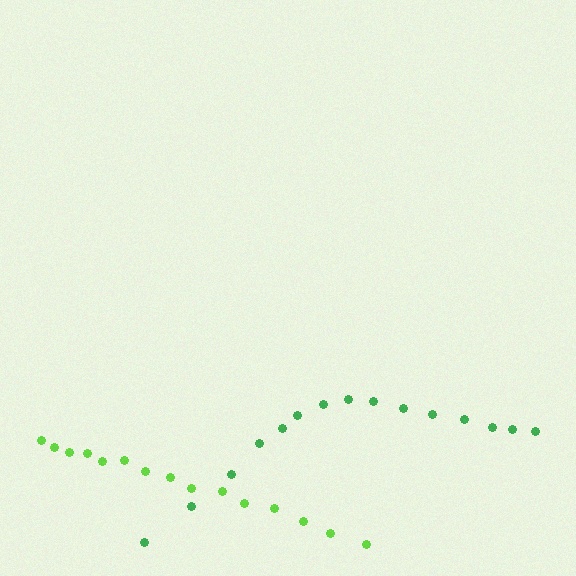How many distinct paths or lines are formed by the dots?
There are 2 distinct paths.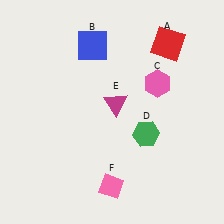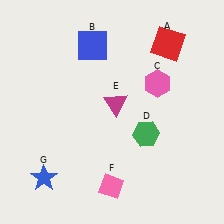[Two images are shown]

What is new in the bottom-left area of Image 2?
A blue star (G) was added in the bottom-left area of Image 2.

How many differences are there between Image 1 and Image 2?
There is 1 difference between the two images.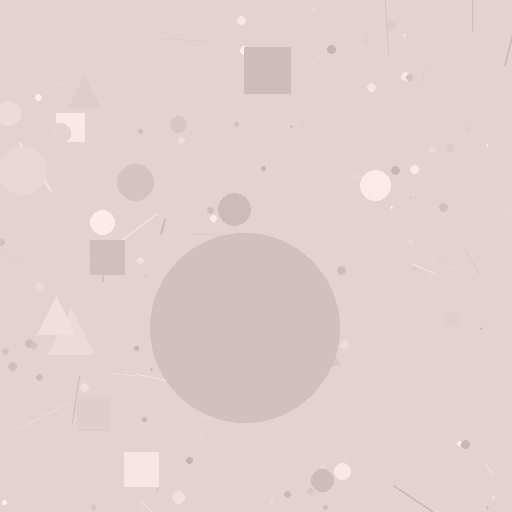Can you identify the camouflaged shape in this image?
The camouflaged shape is a circle.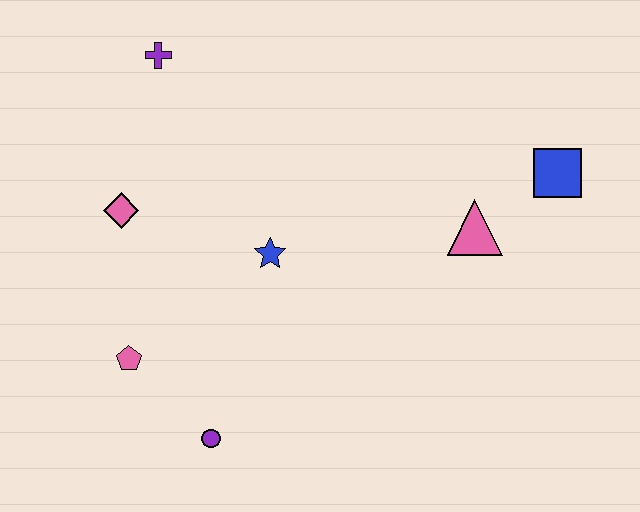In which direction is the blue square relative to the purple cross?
The blue square is to the right of the purple cross.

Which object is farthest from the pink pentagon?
The blue square is farthest from the pink pentagon.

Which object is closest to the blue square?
The pink triangle is closest to the blue square.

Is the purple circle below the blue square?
Yes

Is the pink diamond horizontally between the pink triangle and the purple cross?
No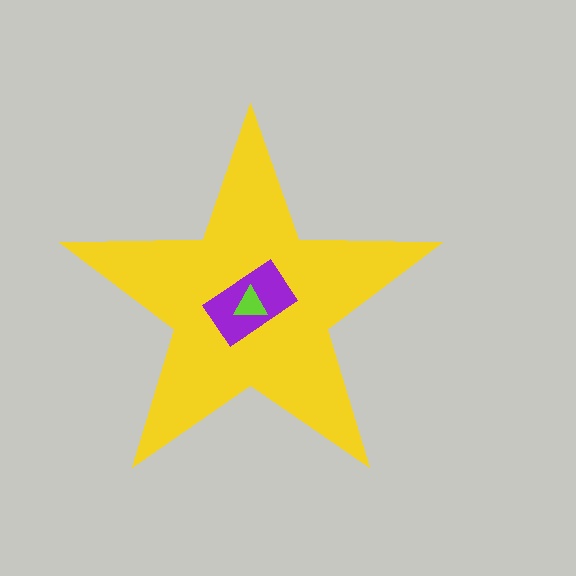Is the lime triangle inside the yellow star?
Yes.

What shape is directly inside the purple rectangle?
The lime triangle.